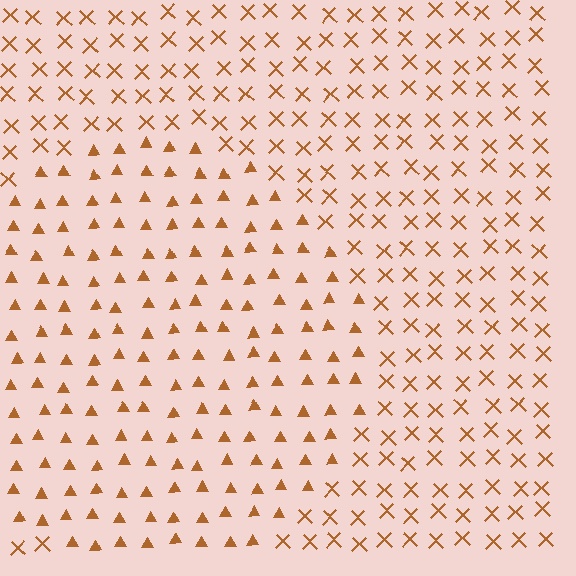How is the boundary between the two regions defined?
The boundary is defined by a change in element shape: triangles inside vs. X marks outside. All elements share the same color and spacing.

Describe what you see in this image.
The image is filled with small brown elements arranged in a uniform grid. A circle-shaped region contains triangles, while the surrounding area contains X marks. The boundary is defined purely by the change in element shape.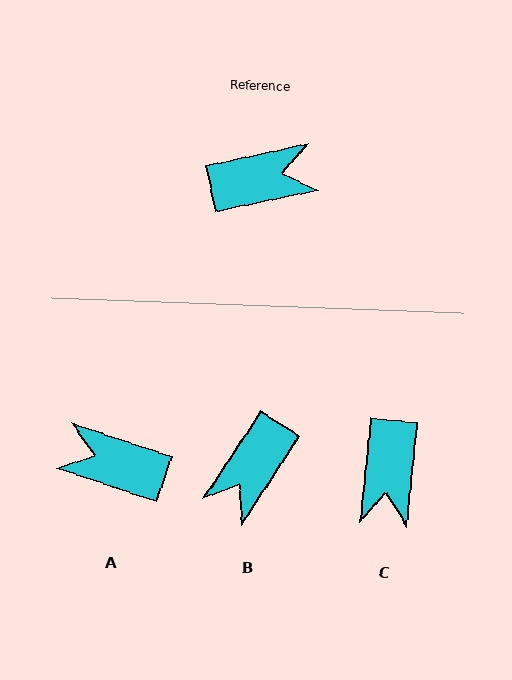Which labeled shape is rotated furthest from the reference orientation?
A, about 150 degrees away.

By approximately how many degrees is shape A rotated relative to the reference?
Approximately 150 degrees counter-clockwise.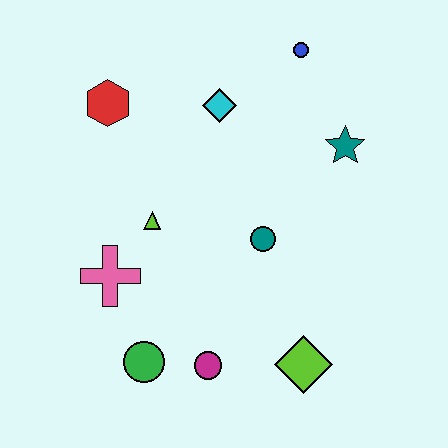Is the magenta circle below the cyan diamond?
Yes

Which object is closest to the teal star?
The blue circle is closest to the teal star.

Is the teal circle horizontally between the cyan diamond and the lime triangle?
No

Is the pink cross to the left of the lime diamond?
Yes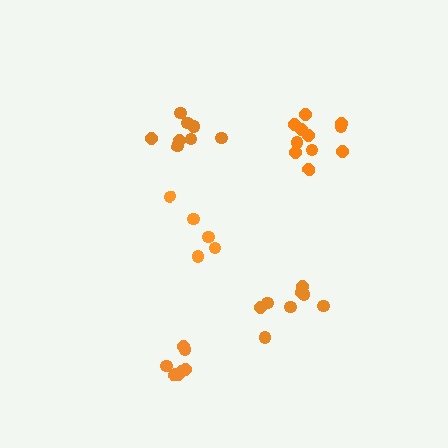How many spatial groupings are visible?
There are 5 spatial groupings.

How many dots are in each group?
Group 1: 8 dots, Group 2: 5 dots, Group 3: 7 dots, Group 4: 9 dots, Group 5: 11 dots (40 total).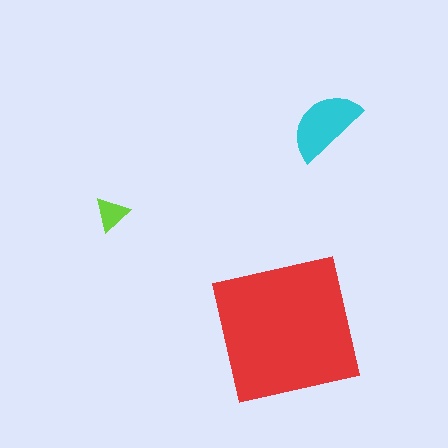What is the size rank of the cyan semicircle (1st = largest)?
2nd.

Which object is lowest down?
The red square is bottommost.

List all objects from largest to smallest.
The red square, the cyan semicircle, the lime triangle.